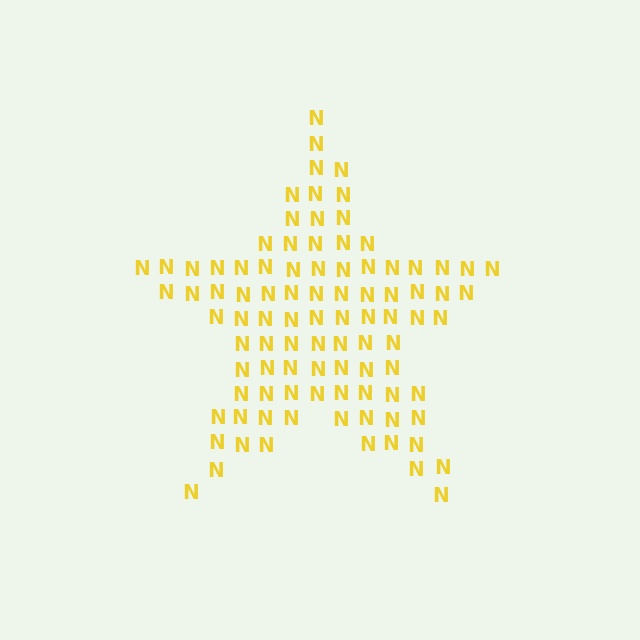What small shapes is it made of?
It is made of small letter N's.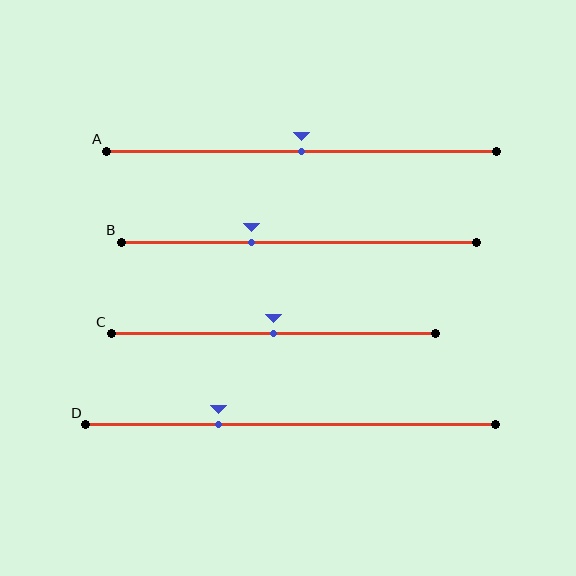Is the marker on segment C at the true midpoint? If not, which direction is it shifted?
Yes, the marker on segment C is at the true midpoint.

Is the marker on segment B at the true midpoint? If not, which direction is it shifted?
No, the marker on segment B is shifted to the left by about 13% of the segment length.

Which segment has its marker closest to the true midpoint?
Segment A has its marker closest to the true midpoint.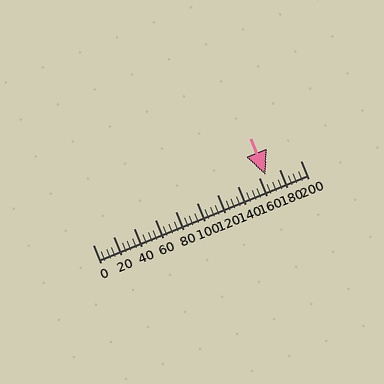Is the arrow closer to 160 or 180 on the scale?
The arrow is closer to 160.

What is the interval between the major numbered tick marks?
The major tick marks are spaced 20 units apart.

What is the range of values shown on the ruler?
The ruler shows values from 0 to 200.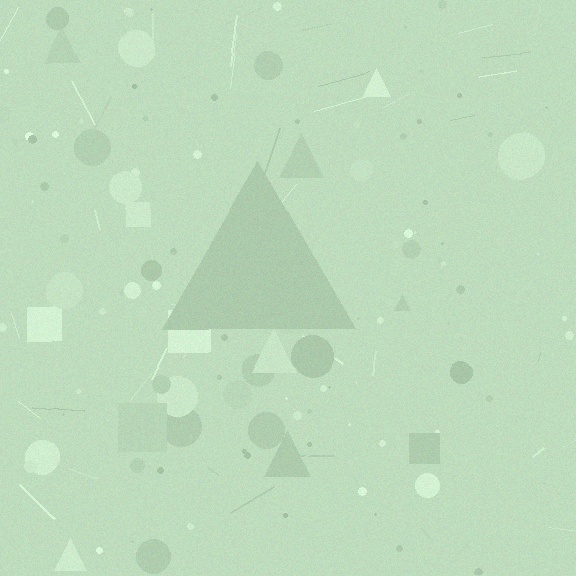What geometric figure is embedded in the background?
A triangle is embedded in the background.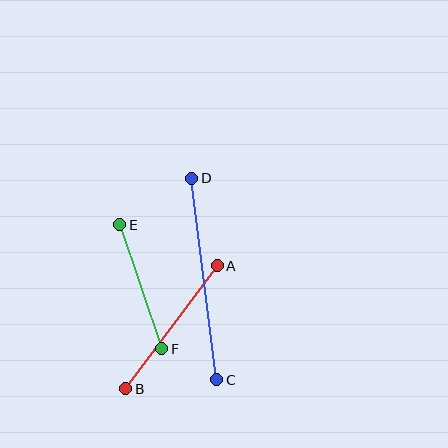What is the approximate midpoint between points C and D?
The midpoint is at approximately (204, 279) pixels.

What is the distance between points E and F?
The distance is approximately 131 pixels.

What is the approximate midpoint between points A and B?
The midpoint is at approximately (171, 327) pixels.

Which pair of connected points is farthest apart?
Points C and D are farthest apart.